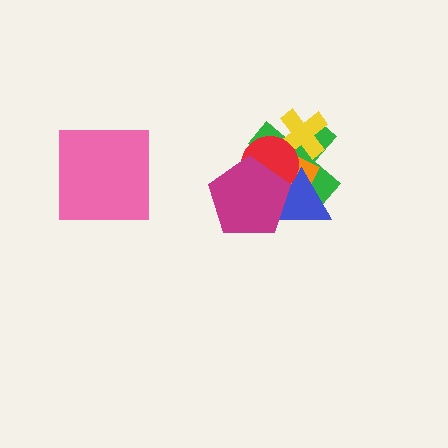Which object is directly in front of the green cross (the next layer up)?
The orange diamond is directly in front of the green cross.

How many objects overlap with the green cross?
5 objects overlap with the green cross.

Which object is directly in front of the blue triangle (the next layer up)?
The red circle is directly in front of the blue triangle.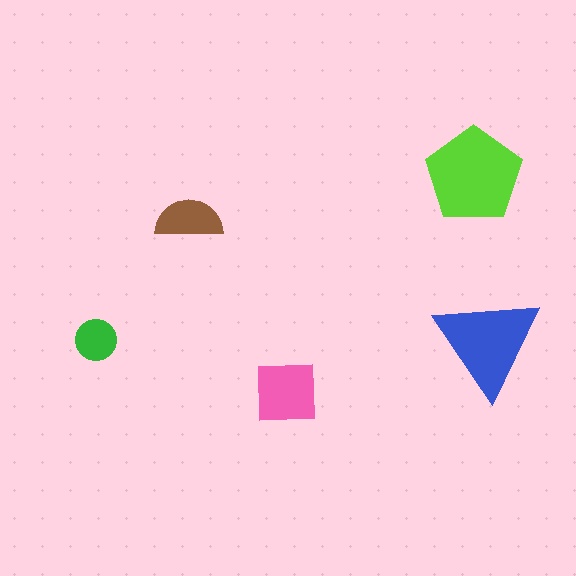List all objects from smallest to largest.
The green circle, the brown semicircle, the pink square, the blue triangle, the lime pentagon.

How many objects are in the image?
There are 5 objects in the image.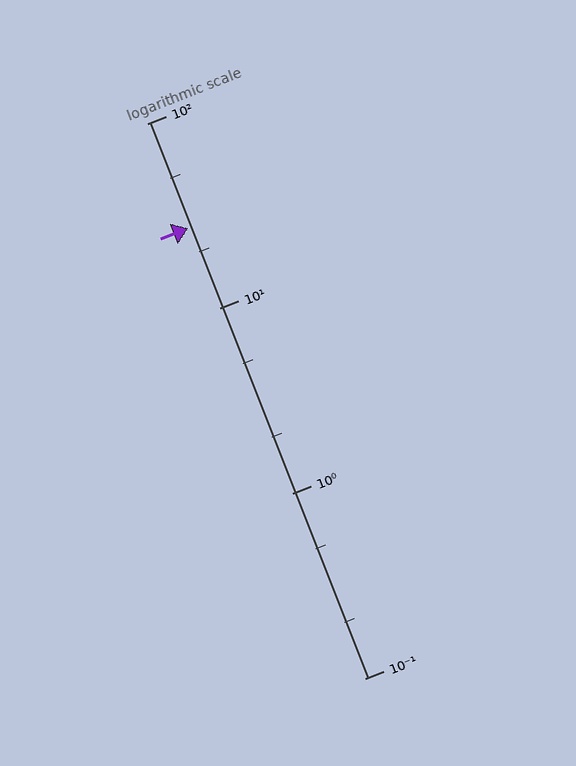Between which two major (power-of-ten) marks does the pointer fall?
The pointer is between 10 and 100.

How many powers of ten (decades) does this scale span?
The scale spans 3 decades, from 0.1 to 100.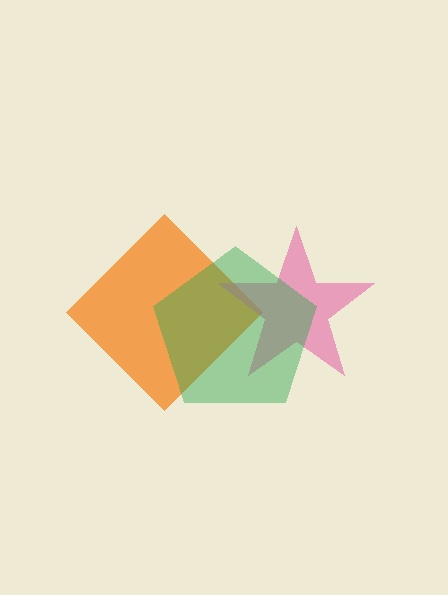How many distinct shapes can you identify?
There are 3 distinct shapes: an orange diamond, a pink star, a green pentagon.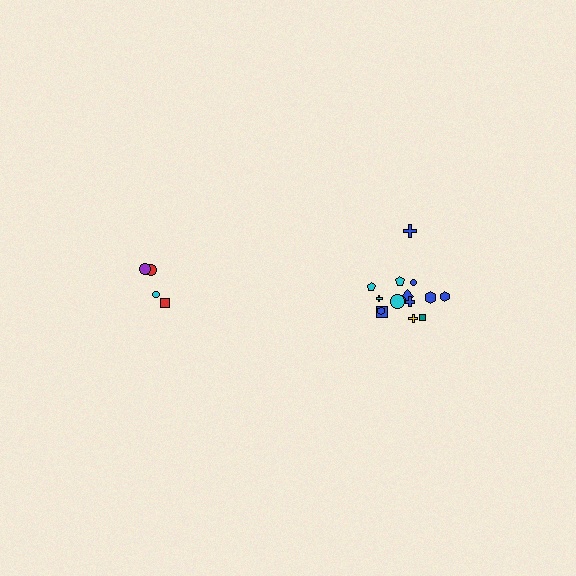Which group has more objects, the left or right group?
The right group.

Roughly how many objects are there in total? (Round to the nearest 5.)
Roughly 20 objects in total.